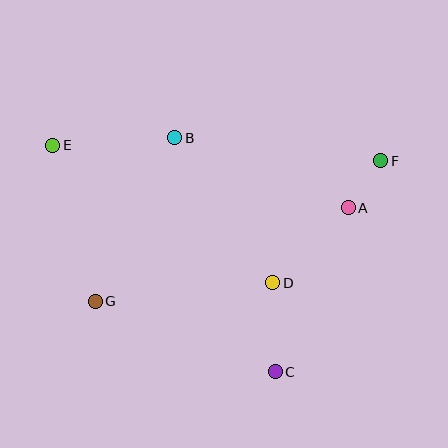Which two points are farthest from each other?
Points E and F are farthest from each other.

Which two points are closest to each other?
Points A and F are closest to each other.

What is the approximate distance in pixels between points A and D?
The distance between A and D is approximately 107 pixels.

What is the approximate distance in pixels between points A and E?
The distance between A and E is approximately 302 pixels.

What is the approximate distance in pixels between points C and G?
The distance between C and G is approximately 193 pixels.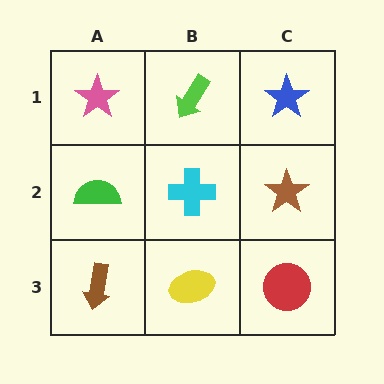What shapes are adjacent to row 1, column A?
A green semicircle (row 2, column A), a lime arrow (row 1, column B).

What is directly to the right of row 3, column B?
A red circle.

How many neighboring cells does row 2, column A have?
3.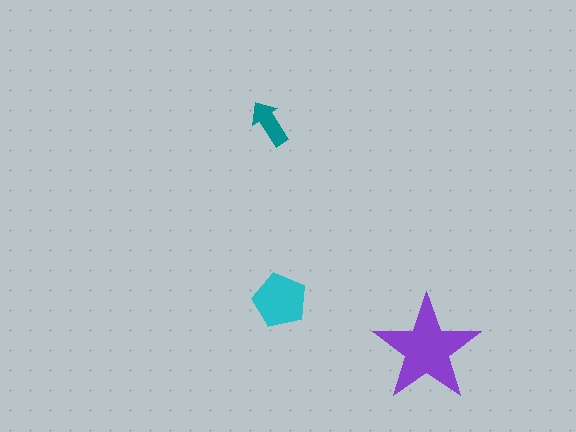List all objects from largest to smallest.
The purple star, the cyan pentagon, the teal arrow.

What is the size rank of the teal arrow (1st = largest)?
3rd.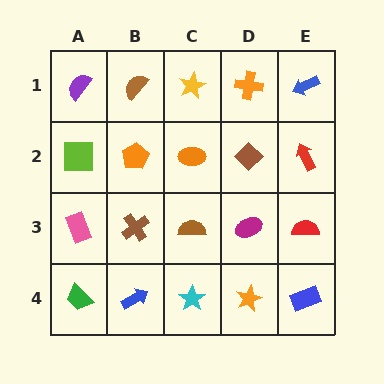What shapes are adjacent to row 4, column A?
A pink rectangle (row 3, column A), a blue arrow (row 4, column B).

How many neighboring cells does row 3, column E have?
3.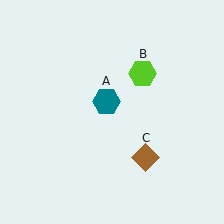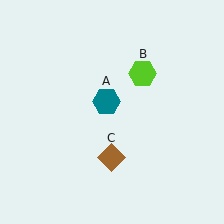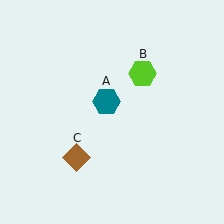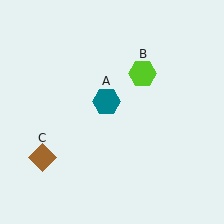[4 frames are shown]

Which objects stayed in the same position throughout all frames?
Teal hexagon (object A) and lime hexagon (object B) remained stationary.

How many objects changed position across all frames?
1 object changed position: brown diamond (object C).